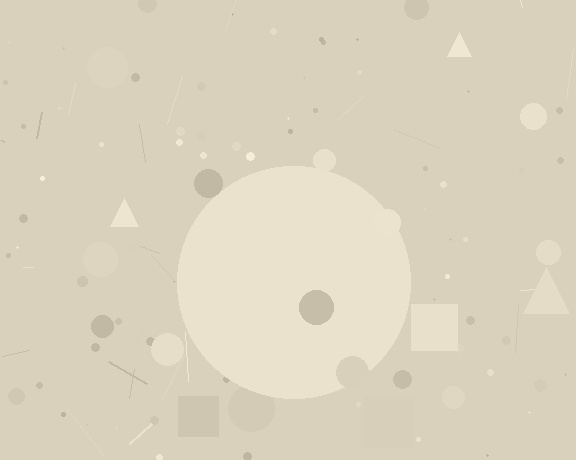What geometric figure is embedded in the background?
A circle is embedded in the background.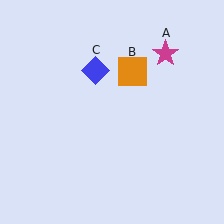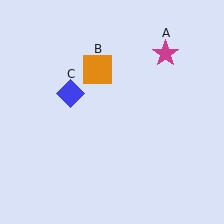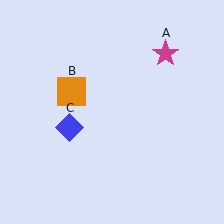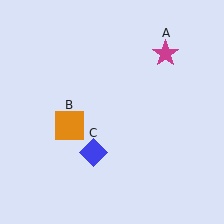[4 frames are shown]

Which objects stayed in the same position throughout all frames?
Magenta star (object A) remained stationary.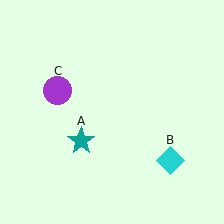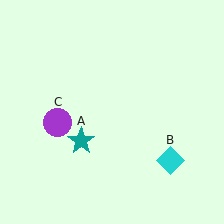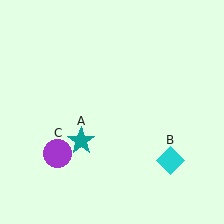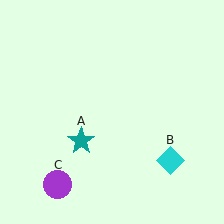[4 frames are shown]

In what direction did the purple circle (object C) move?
The purple circle (object C) moved down.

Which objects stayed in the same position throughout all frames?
Teal star (object A) and cyan diamond (object B) remained stationary.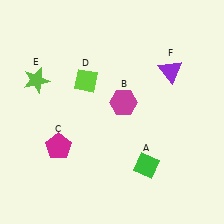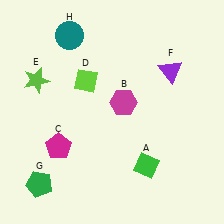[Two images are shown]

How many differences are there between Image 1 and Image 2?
There are 2 differences between the two images.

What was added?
A green pentagon (G), a teal circle (H) were added in Image 2.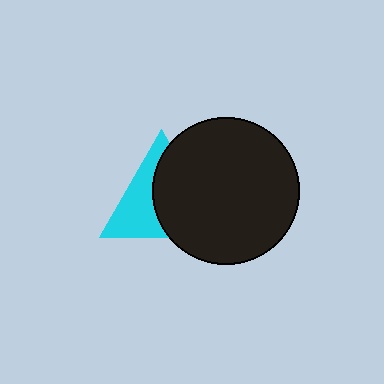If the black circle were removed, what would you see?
You would see the complete cyan triangle.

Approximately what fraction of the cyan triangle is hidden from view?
Roughly 55% of the cyan triangle is hidden behind the black circle.